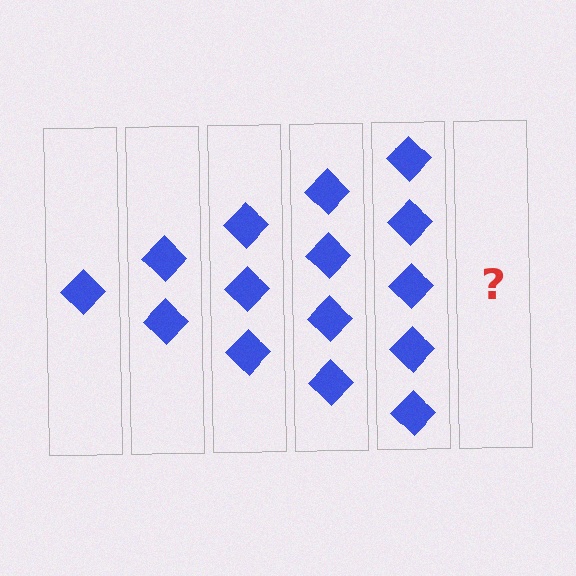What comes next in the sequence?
The next element should be 6 diamonds.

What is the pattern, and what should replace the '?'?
The pattern is that each step adds one more diamond. The '?' should be 6 diamonds.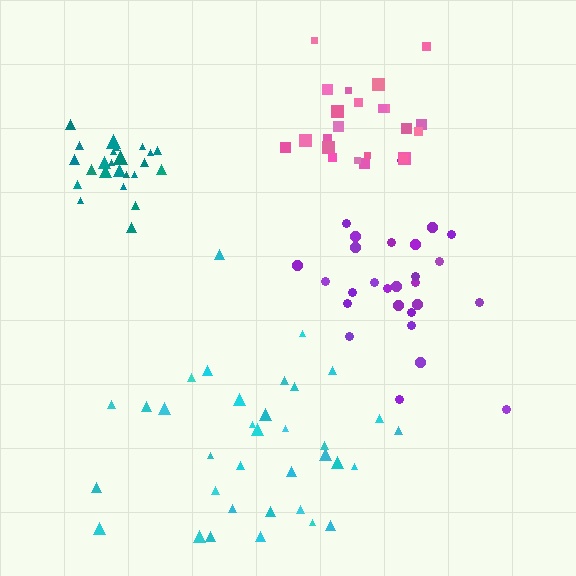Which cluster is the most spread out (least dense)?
Cyan.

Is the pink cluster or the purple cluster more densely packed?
Pink.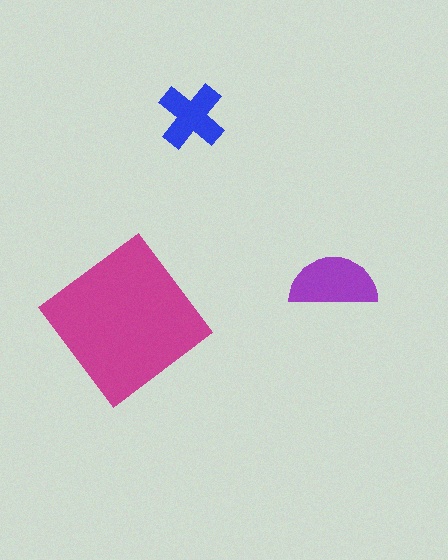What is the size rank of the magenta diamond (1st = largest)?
1st.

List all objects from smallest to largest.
The blue cross, the purple semicircle, the magenta diamond.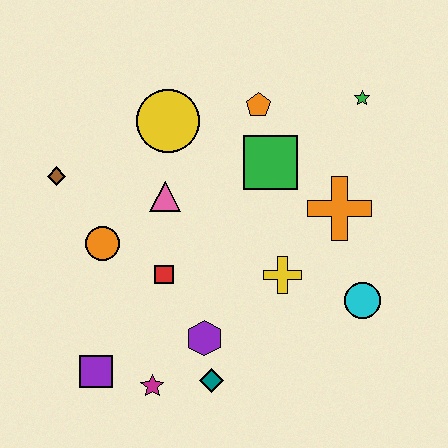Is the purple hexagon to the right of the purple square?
Yes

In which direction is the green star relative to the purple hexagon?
The green star is above the purple hexagon.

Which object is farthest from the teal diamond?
The green star is farthest from the teal diamond.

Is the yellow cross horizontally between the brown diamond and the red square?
No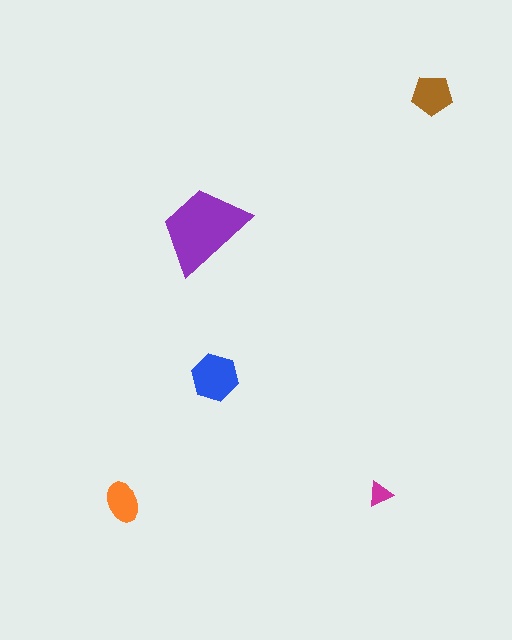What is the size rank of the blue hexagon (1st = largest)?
2nd.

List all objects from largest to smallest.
The purple trapezoid, the blue hexagon, the brown pentagon, the orange ellipse, the magenta triangle.